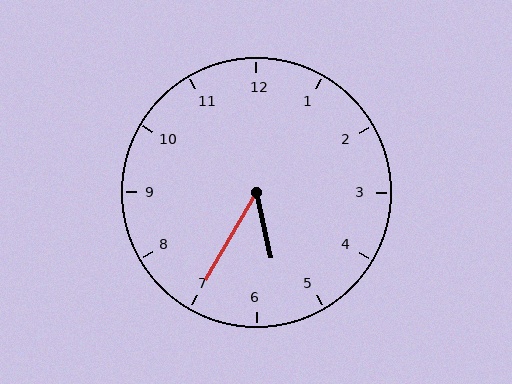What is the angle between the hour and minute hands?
Approximately 42 degrees.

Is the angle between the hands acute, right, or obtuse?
It is acute.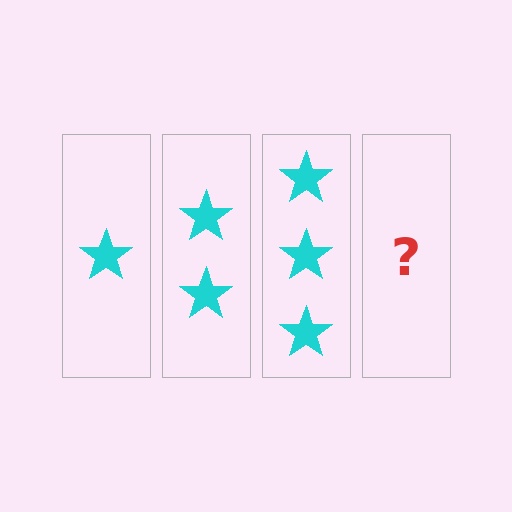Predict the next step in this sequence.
The next step is 4 stars.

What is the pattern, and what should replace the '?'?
The pattern is that each step adds one more star. The '?' should be 4 stars.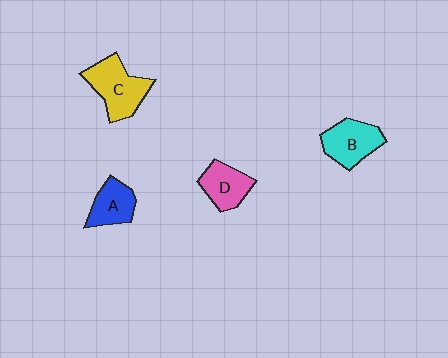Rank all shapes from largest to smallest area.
From largest to smallest: C (yellow), B (cyan), D (pink), A (blue).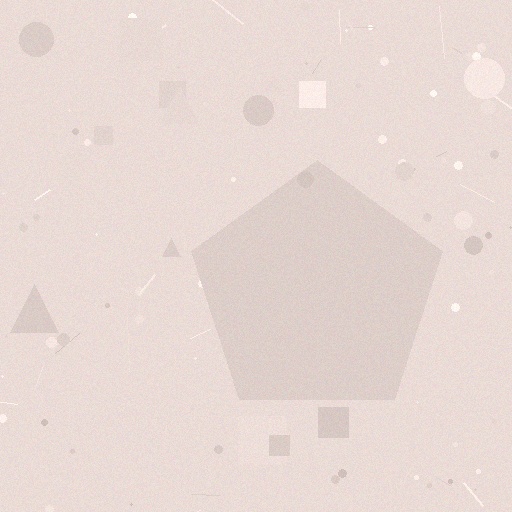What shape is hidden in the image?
A pentagon is hidden in the image.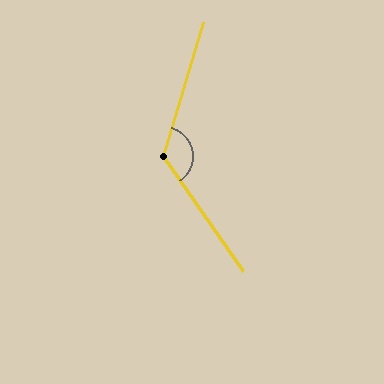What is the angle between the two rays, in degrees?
Approximately 129 degrees.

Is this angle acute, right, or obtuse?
It is obtuse.